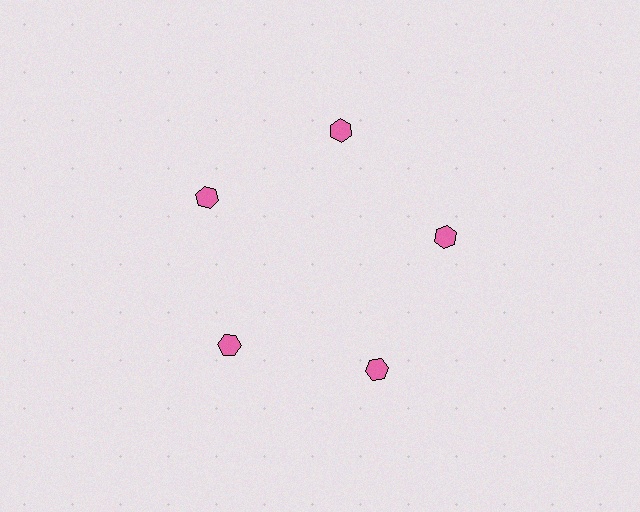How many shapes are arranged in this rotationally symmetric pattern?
There are 5 shapes, arranged in 5 groups of 1.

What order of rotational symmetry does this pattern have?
This pattern has 5-fold rotational symmetry.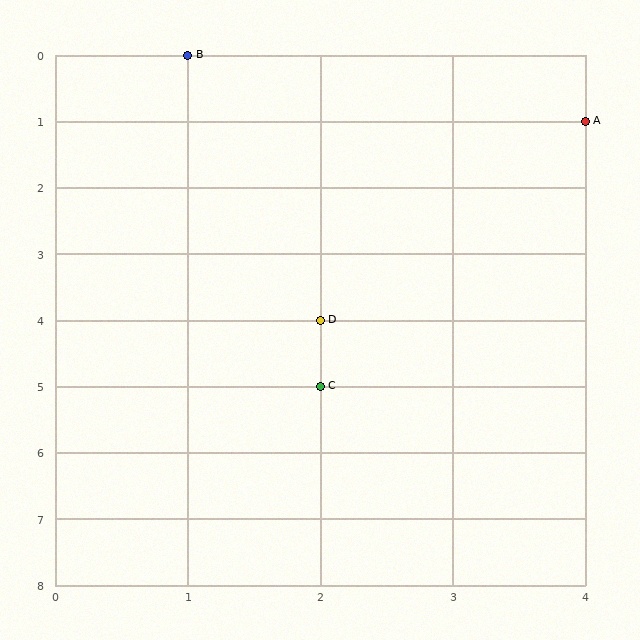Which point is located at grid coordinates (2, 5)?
Point C is at (2, 5).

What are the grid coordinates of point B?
Point B is at grid coordinates (1, 0).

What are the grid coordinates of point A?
Point A is at grid coordinates (4, 1).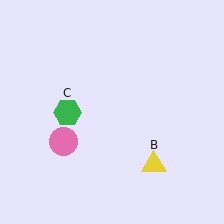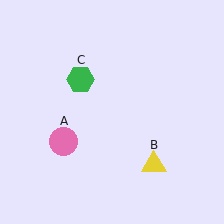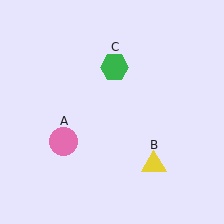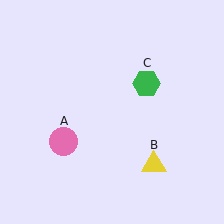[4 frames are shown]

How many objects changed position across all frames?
1 object changed position: green hexagon (object C).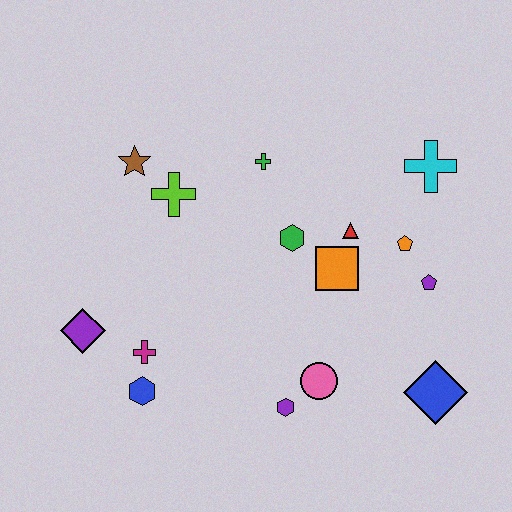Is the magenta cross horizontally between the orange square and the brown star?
Yes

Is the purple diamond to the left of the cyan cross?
Yes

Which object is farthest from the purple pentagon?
The purple diamond is farthest from the purple pentagon.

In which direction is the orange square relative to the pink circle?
The orange square is above the pink circle.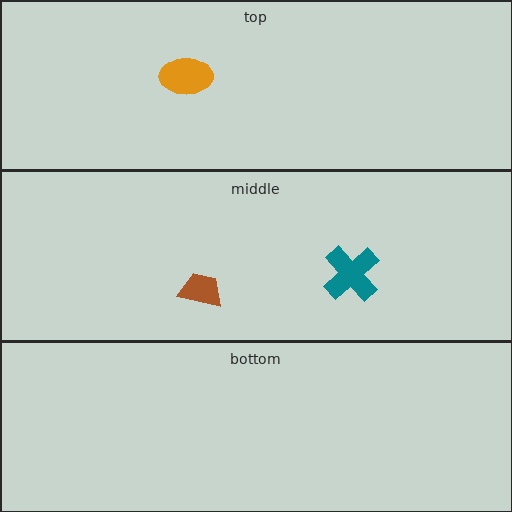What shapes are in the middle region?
The teal cross, the brown trapezoid.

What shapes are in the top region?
The orange ellipse.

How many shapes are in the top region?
1.